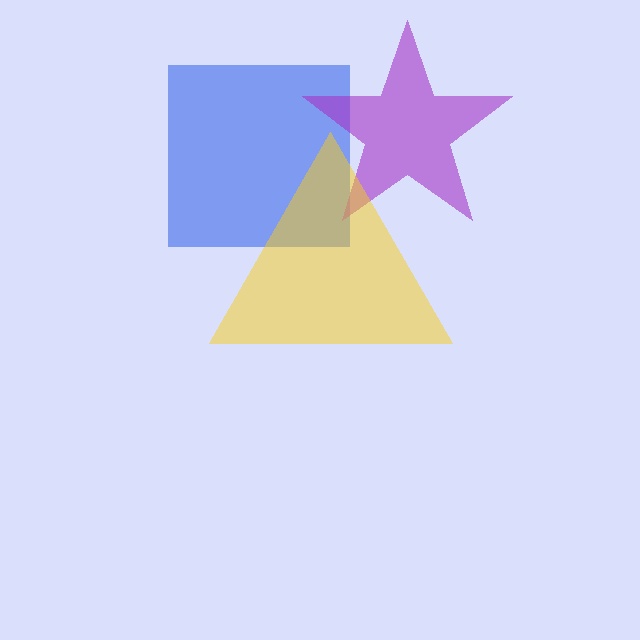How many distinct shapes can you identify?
There are 3 distinct shapes: a blue square, a purple star, a yellow triangle.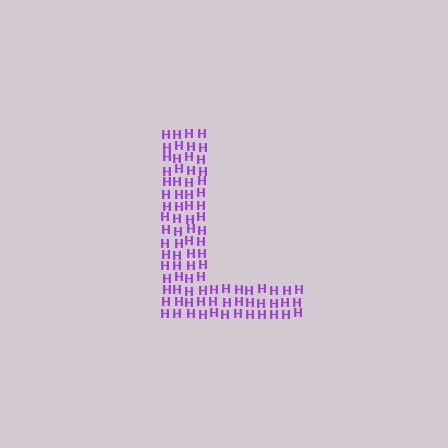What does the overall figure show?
The overall figure shows the letter L.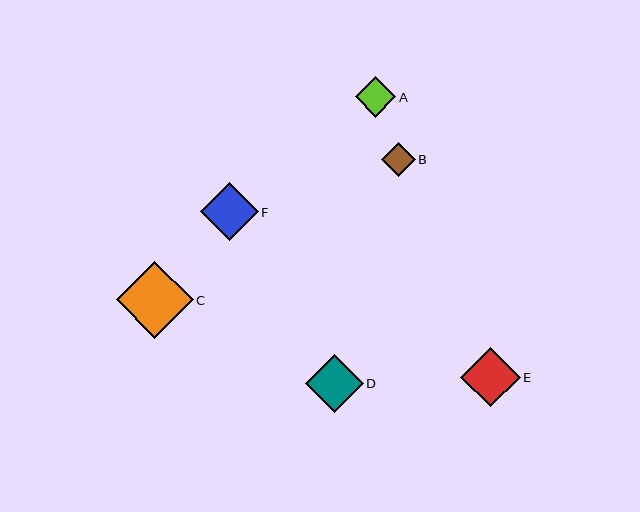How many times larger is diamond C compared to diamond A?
Diamond C is approximately 1.9 times the size of diamond A.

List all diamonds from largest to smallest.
From largest to smallest: C, E, F, D, A, B.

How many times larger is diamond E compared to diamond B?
Diamond E is approximately 1.8 times the size of diamond B.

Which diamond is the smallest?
Diamond B is the smallest with a size of approximately 34 pixels.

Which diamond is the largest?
Diamond C is the largest with a size of approximately 77 pixels.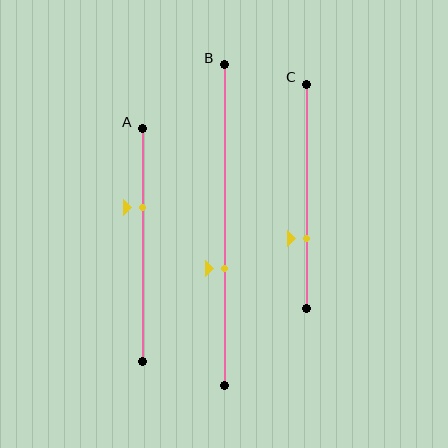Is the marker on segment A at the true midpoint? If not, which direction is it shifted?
No, the marker on segment A is shifted upward by about 16% of the segment length.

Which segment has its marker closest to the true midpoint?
Segment B has its marker closest to the true midpoint.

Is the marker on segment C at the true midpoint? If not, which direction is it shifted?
No, the marker on segment C is shifted downward by about 19% of the segment length.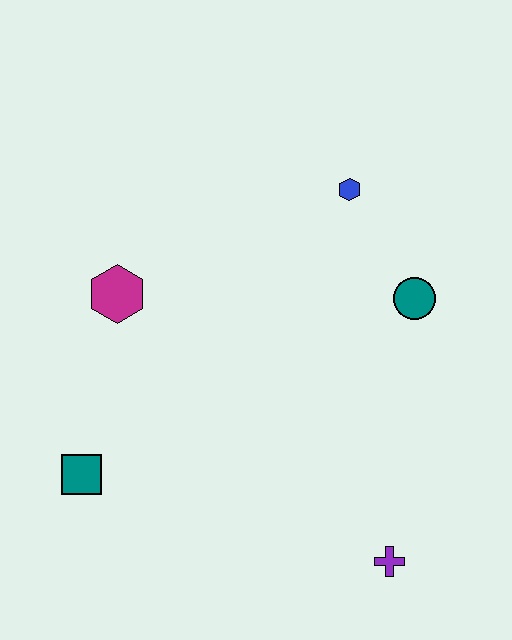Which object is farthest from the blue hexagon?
The teal square is farthest from the blue hexagon.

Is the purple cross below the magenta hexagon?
Yes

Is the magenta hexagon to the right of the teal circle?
No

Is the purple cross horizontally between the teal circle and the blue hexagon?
Yes